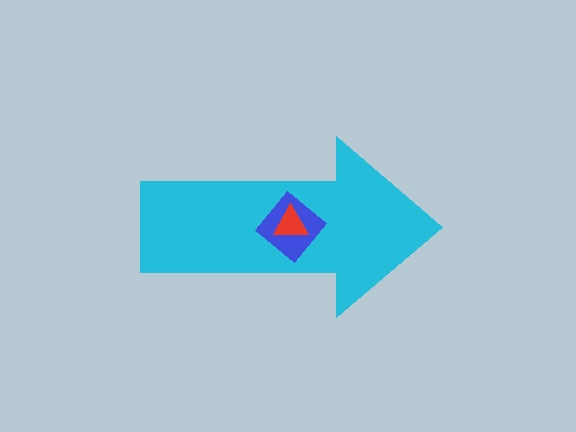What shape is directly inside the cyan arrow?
The blue diamond.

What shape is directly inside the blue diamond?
The red triangle.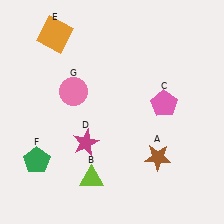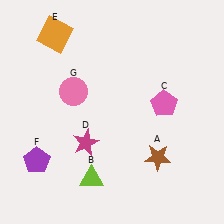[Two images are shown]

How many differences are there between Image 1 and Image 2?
There is 1 difference between the two images.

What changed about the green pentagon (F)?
In Image 1, F is green. In Image 2, it changed to purple.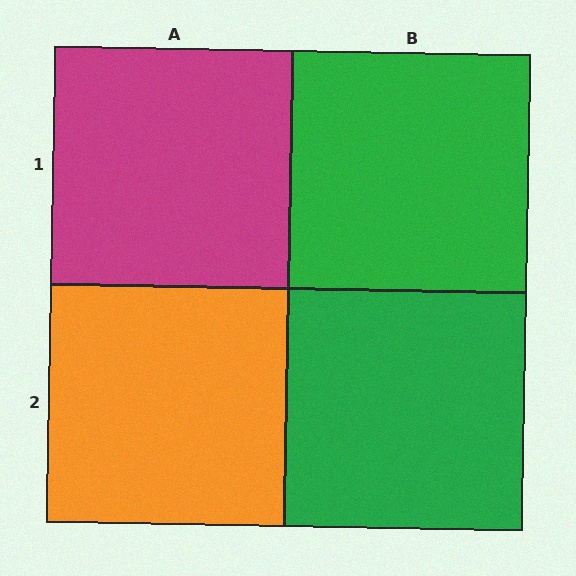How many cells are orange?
1 cell is orange.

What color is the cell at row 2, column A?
Orange.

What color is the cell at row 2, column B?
Green.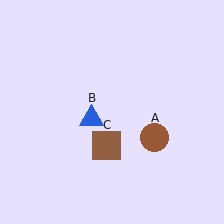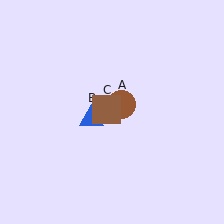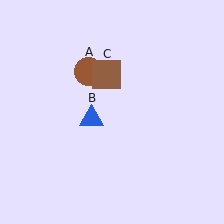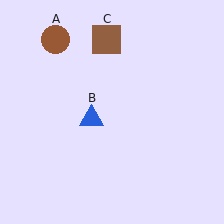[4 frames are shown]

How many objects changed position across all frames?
2 objects changed position: brown circle (object A), brown square (object C).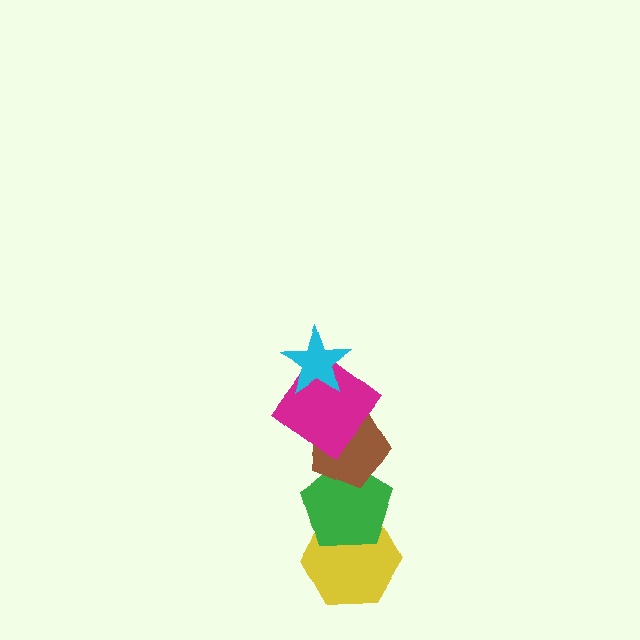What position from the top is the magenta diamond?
The magenta diamond is 2nd from the top.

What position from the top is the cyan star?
The cyan star is 1st from the top.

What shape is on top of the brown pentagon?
The magenta diamond is on top of the brown pentagon.